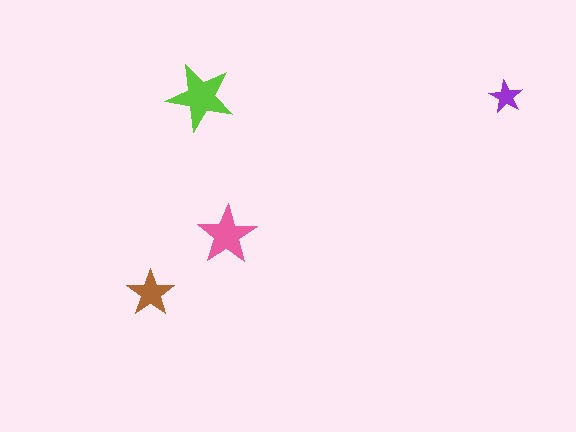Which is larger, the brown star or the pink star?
The pink one.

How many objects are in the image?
There are 4 objects in the image.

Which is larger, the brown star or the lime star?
The lime one.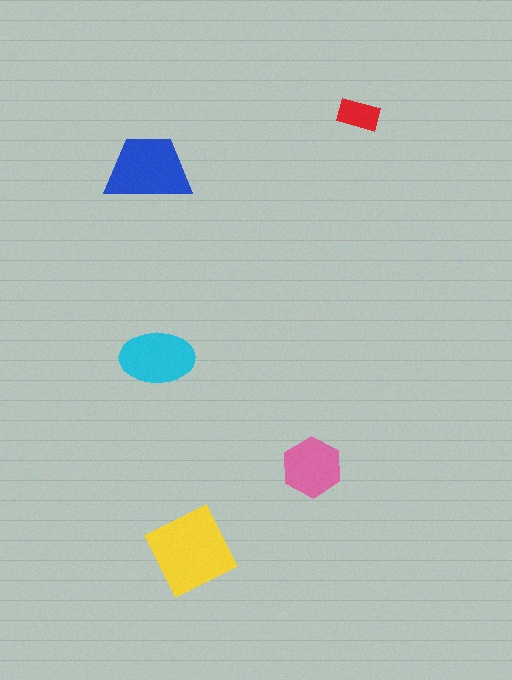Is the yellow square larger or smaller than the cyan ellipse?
Larger.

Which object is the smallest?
The red rectangle.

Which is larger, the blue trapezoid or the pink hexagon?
The blue trapezoid.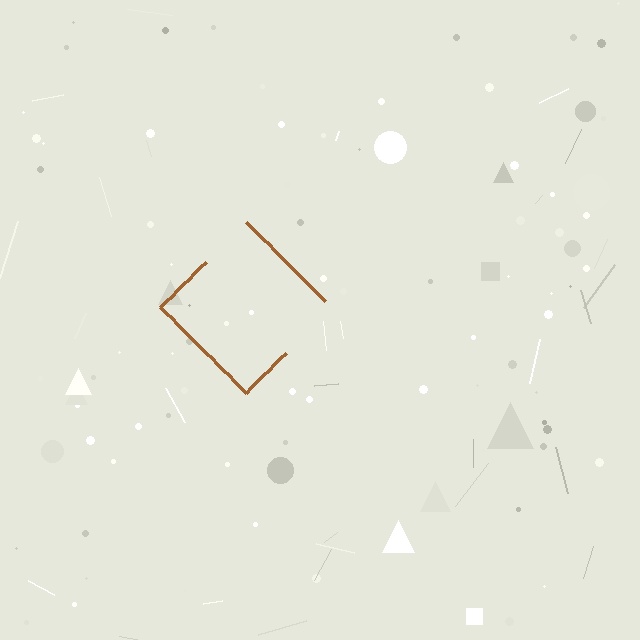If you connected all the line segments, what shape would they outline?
They would outline a diamond.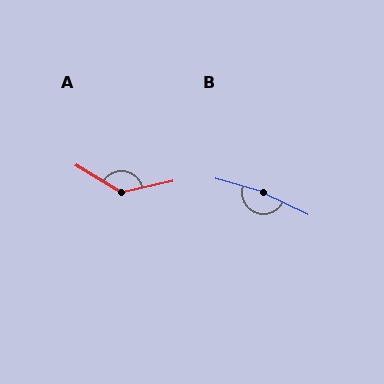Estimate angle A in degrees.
Approximately 136 degrees.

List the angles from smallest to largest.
A (136°), B (170°).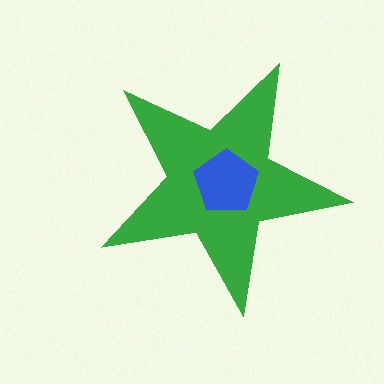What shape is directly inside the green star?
The blue pentagon.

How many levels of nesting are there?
2.